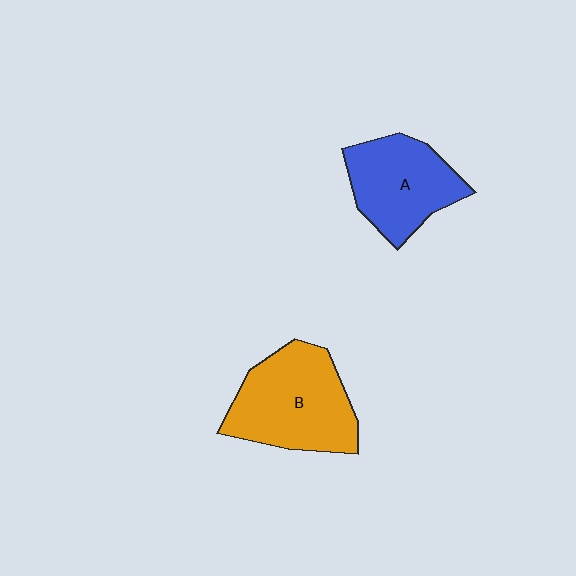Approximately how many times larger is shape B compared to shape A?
Approximately 1.2 times.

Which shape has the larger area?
Shape B (orange).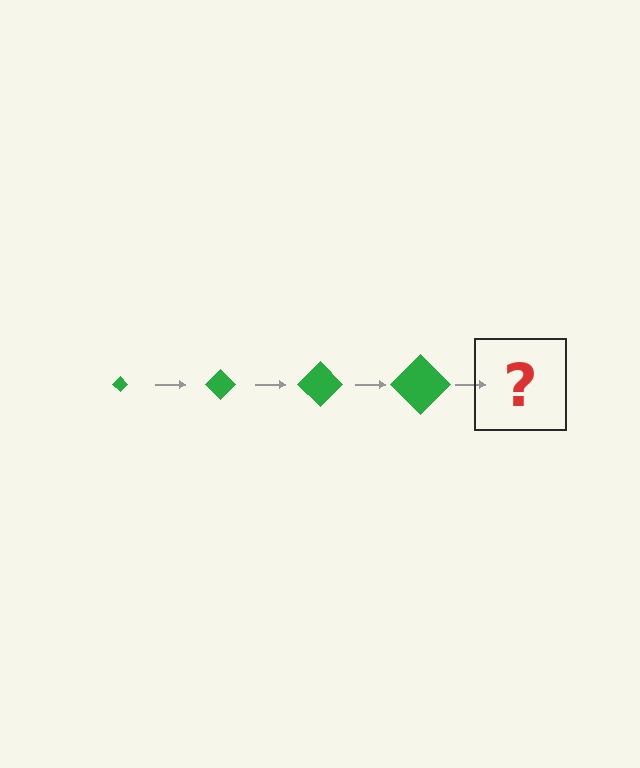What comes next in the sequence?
The next element should be a green diamond, larger than the previous one.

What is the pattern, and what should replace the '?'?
The pattern is that the diamond gets progressively larger each step. The '?' should be a green diamond, larger than the previous one.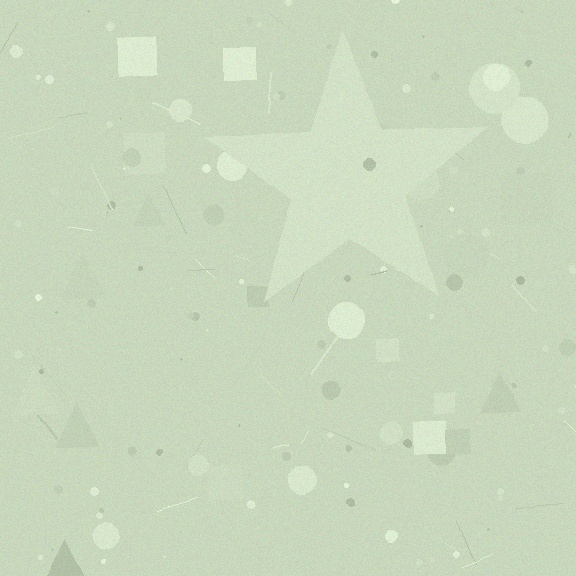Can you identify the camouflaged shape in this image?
The camouflaged shape is a star.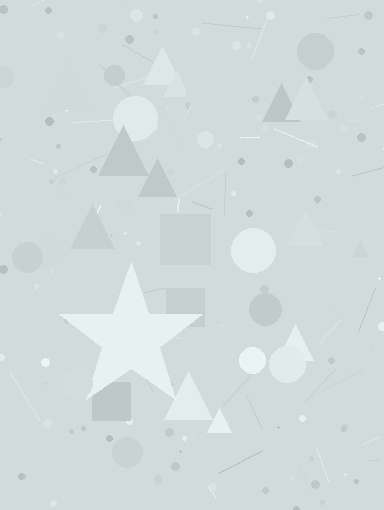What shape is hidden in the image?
A star is hidden in the image.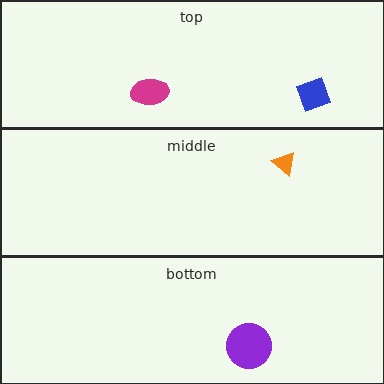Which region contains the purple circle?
The bottom region.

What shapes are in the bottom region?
The purple circle.